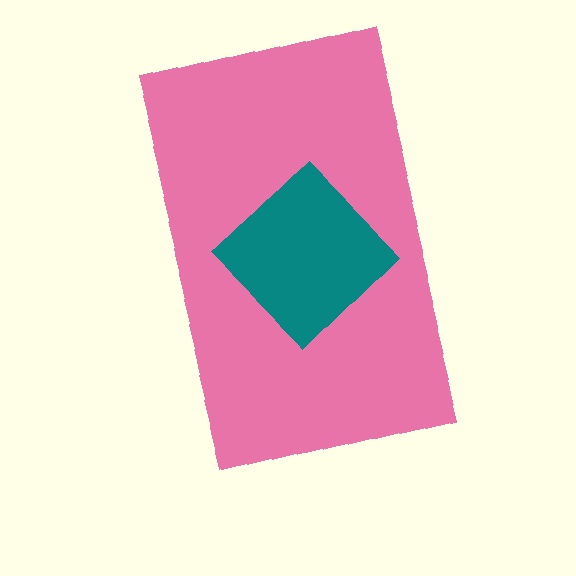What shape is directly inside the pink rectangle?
The teal diamond.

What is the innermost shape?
The teal diamond.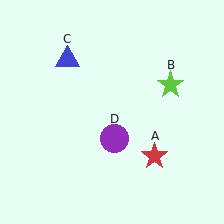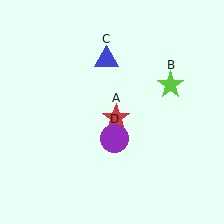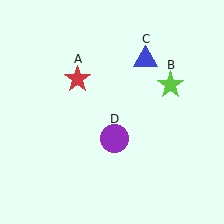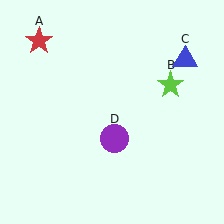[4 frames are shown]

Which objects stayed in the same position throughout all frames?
Lime star (object B) and purple circle (object D) remained stationary.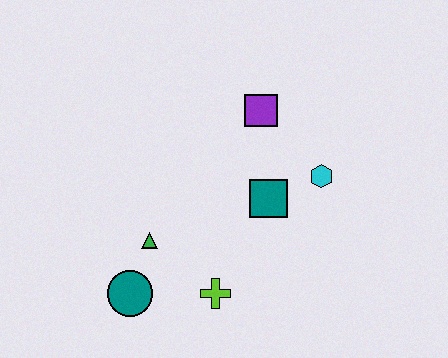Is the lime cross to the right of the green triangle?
Yes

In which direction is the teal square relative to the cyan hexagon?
The teal square is to the left of the cyan hexagon.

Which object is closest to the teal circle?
The green triangle is closest to the teal circle.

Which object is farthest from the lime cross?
The purple square is farthest from the lime cross.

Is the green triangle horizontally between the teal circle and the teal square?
Yes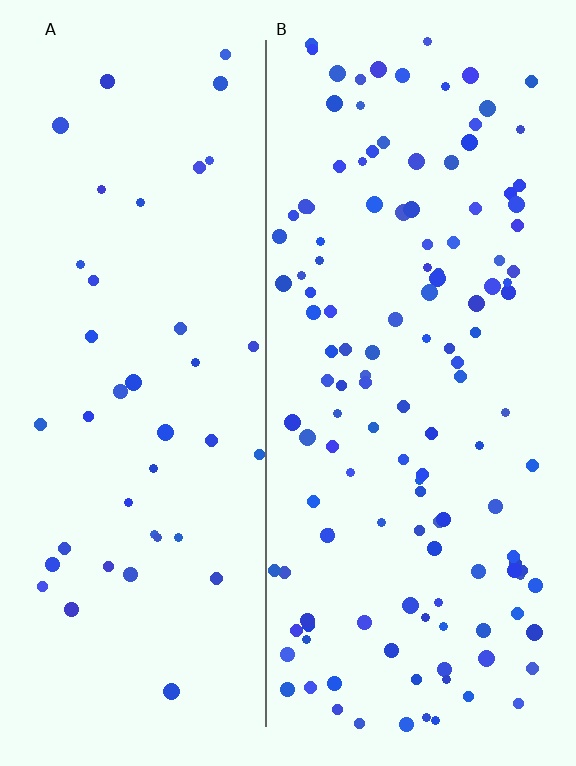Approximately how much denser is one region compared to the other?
Approximately 3.1× — region B over region A.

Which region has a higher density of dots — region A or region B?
B (the right).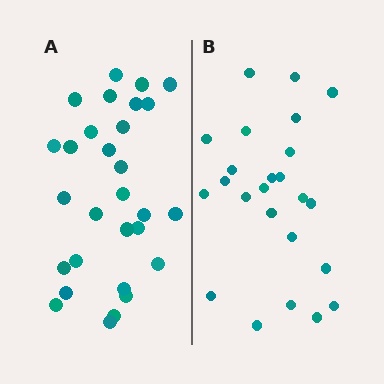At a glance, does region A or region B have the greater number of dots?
Region A (the left region) has more dots.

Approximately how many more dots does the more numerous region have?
Region A has about 5 more dots than region B.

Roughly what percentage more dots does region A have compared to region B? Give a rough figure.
About 20% more.